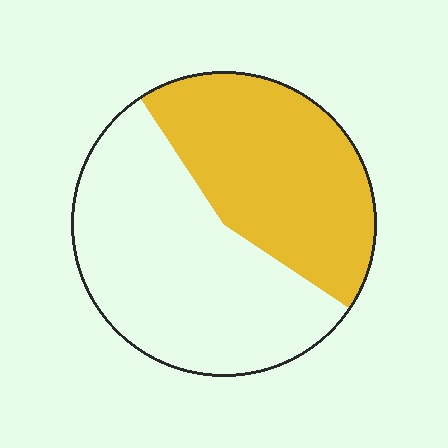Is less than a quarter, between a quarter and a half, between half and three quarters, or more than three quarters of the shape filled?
Between a quarter and a half.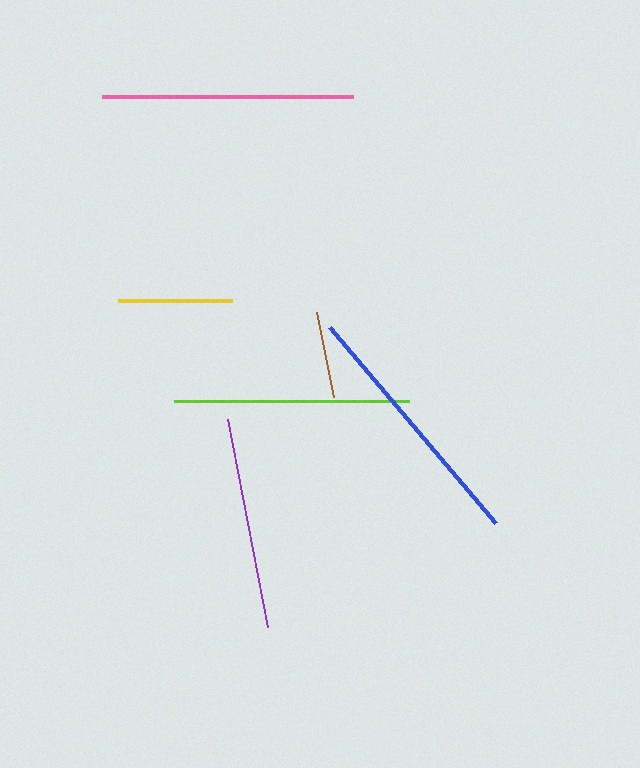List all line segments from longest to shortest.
From longest to shortest: blue, pink, lime, purple, yellow, brown.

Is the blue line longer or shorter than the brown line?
The blue line is longer than the brown line.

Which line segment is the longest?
The blue line is the longest at approximately 257 pixels.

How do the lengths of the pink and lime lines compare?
The pink and lime lines are approximately the same length.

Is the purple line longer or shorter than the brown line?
The purple line is longer than the brown line.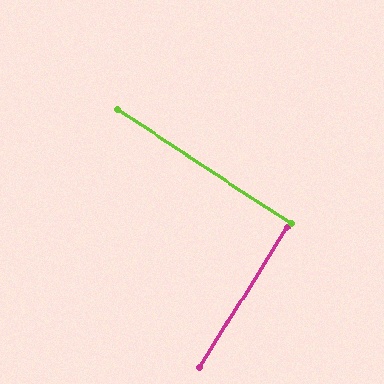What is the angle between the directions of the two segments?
Approximately 89 degrees.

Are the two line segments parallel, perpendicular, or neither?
Perpendicular — they meet at approximately 89°.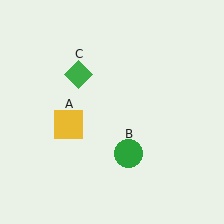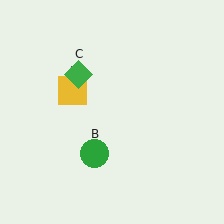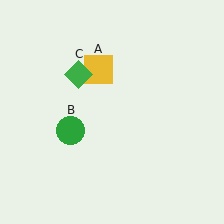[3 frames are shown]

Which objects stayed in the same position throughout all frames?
Green diamond (object C) remained stationary.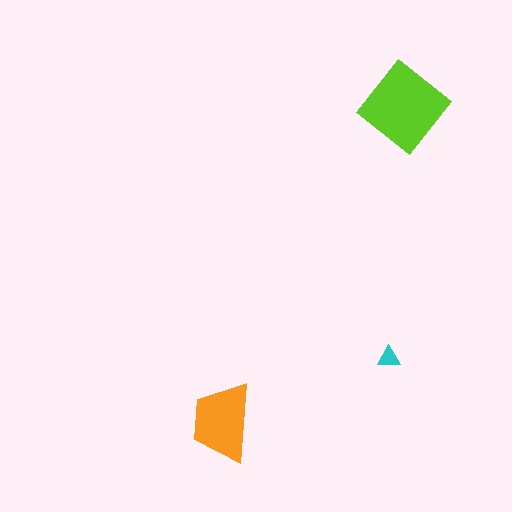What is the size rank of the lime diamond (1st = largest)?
1st.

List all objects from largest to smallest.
The lime diamond, the orange trapezoid, the cyan triangle.